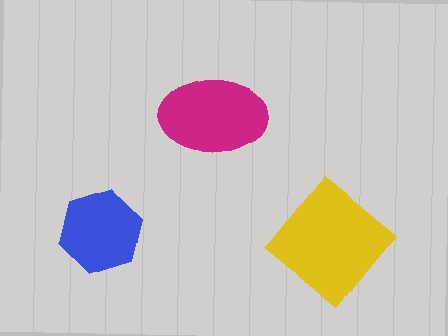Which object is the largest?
The yellow diamond.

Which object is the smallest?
The blue hexagon.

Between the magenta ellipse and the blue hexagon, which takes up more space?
The magenta ellipse.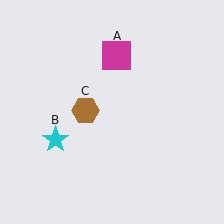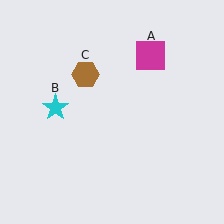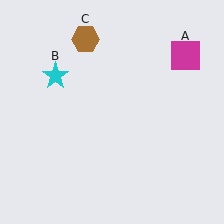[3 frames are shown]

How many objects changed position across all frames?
3 objects changed position: magenta square (object A), cyan star (object B), brown hexagon (object C).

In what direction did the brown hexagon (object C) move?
The brown hexagon (object C) moved up.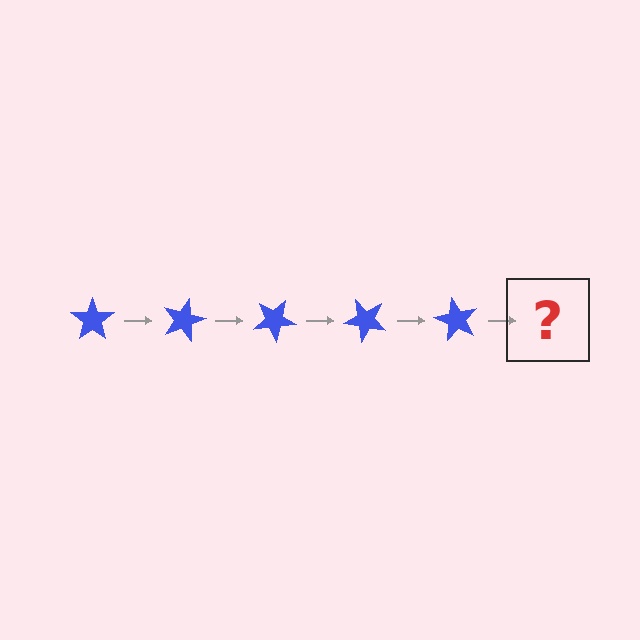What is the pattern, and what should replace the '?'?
The pattern is that the star rotates 15 degrees each step. The '?' should be a blue star rotated 75 degrees.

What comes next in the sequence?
The next element should be a blue star rotated 75 degrees.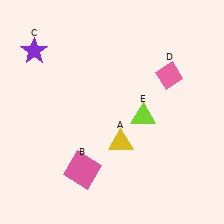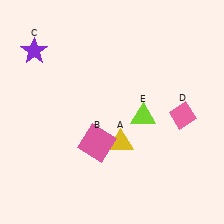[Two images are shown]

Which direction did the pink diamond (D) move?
The pink diamond (D) moved down.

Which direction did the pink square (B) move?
The pink square (B) moved up.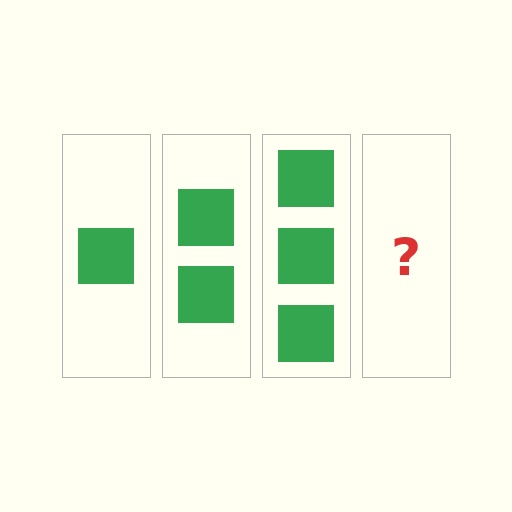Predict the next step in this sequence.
The next step is 4 squares.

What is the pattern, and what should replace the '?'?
The pattern is that each step adds one more square. The '?' should be 4 squares.